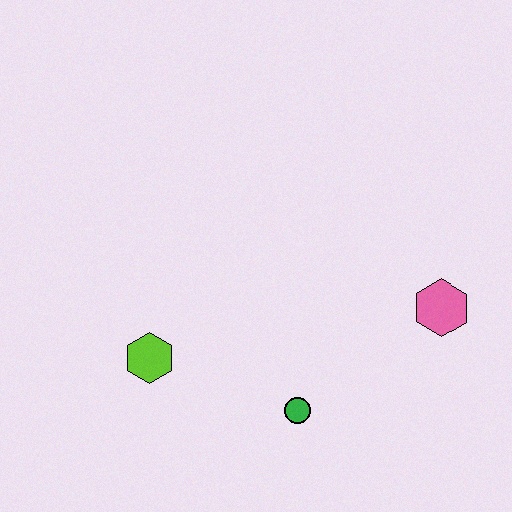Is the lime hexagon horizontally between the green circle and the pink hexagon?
No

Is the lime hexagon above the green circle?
Yes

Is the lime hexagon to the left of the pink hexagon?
Yes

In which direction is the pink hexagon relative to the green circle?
The pink hexagon is to the right of the green circle.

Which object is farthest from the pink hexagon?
The lime hexagon is farthest from the pink hexagon.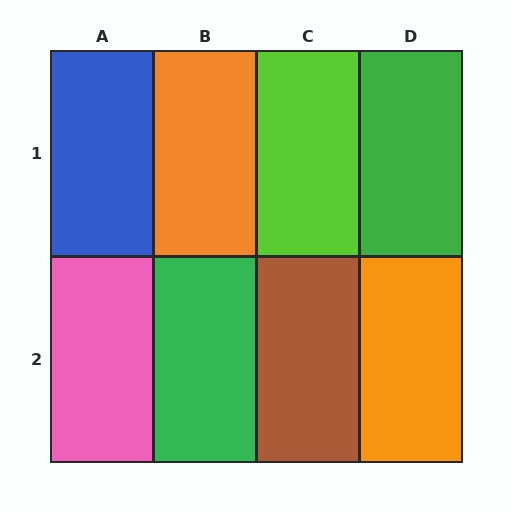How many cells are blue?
1 cell is blue.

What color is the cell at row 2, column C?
Brown.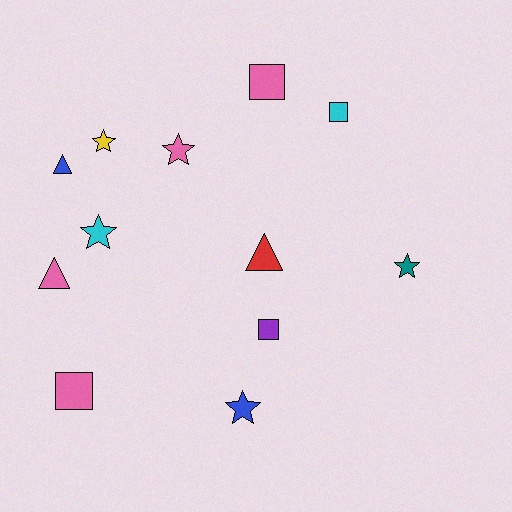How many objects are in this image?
There are 12 objects.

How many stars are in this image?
There are 5 stars.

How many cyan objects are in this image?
There are 2 cyan objects.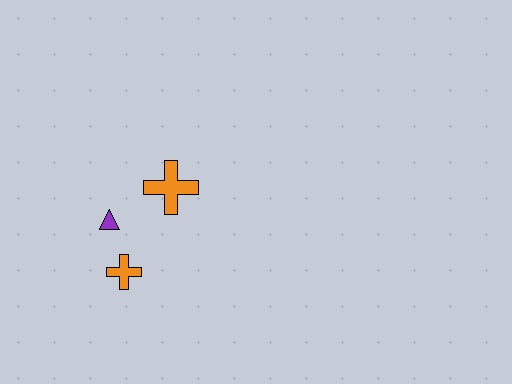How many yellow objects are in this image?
There are no yellow objects.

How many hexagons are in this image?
There are no hexagons.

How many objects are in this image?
There are 3 objects.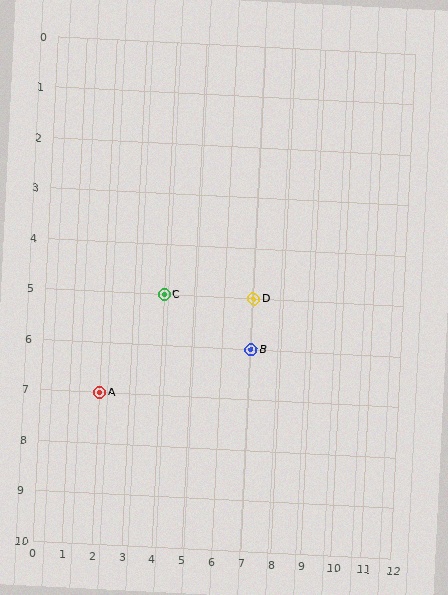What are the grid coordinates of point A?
Point A is at grid coordinates (2, 7).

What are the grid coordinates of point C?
Point C is at grid coordinates (4, 5).